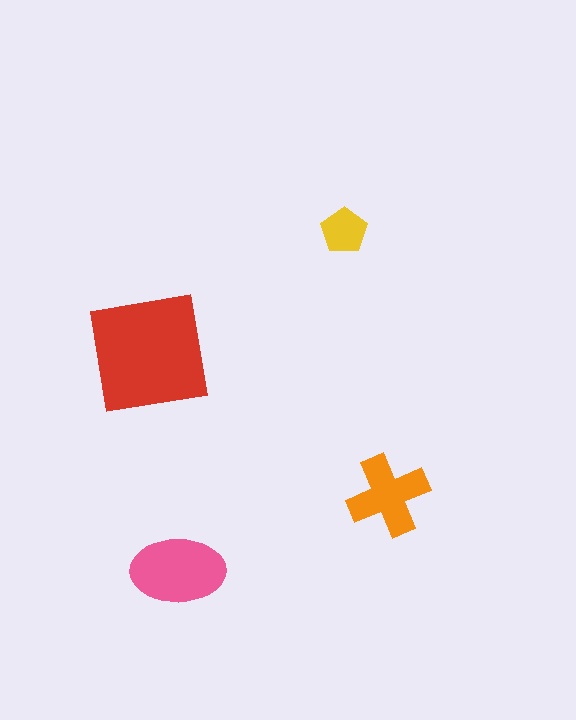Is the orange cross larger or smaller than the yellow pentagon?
Larger.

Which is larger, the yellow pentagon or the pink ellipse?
The pink ellipse.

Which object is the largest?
The red square.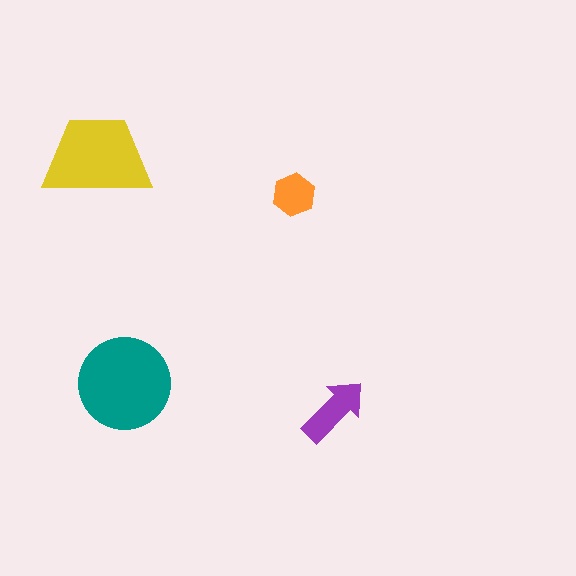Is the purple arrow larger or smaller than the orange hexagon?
Larger.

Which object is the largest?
The teal circle.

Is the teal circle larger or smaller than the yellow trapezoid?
Larger.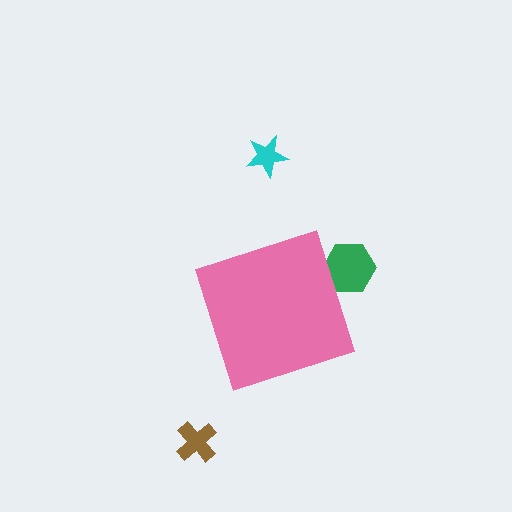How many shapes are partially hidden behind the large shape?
1 shape is partially hidden.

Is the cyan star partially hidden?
No, the cyan star is fully visible.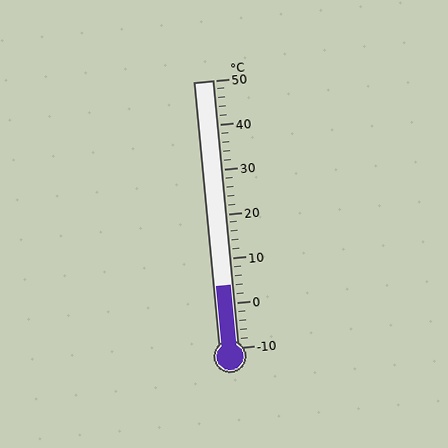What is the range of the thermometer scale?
The thermometer scale ranges from -10°C to 50°C.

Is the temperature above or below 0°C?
The temperature is above 0°C.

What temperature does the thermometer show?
The thermometer shows approximately 4°C.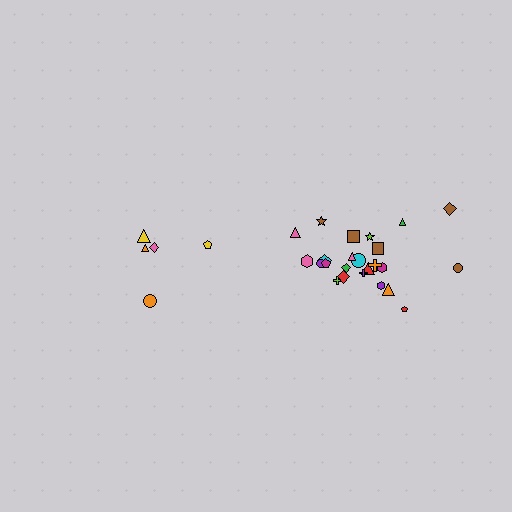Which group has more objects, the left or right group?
The right group.